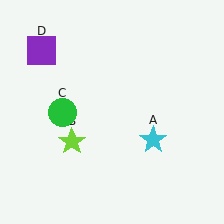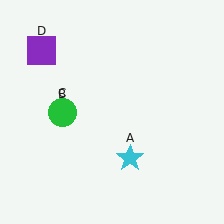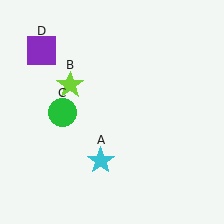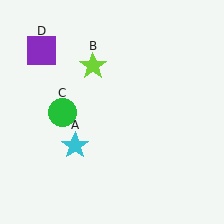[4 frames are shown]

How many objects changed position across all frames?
2 objects changed position: cyan star (object A), lime star (object B).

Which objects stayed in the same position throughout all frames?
Green circle (object C) and purple square (object D) remained stationary.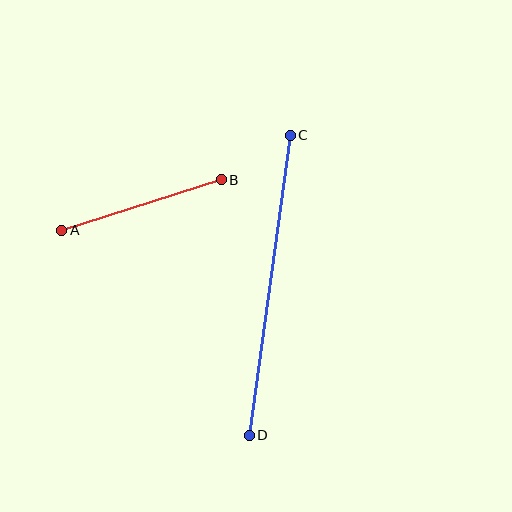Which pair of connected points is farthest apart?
Points C and D are farthest apart.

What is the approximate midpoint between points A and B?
The midpoint is at approximately (142, 205) pixels.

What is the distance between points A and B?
The distance is approximately 167 pixels.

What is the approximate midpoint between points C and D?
The midpoint is at approximately (270, 285) pixels.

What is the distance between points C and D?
The distance is approximately 303 pixels.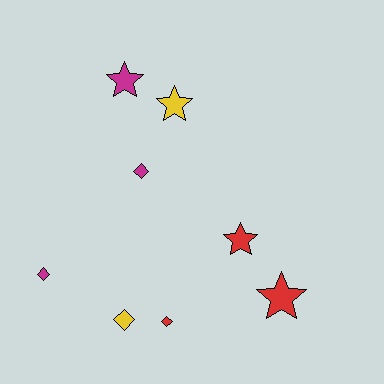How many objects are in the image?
There are 8 objects.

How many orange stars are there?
There are no orange stars.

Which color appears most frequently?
Magenta, with 3 objects.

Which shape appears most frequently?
Star, with 4 objects.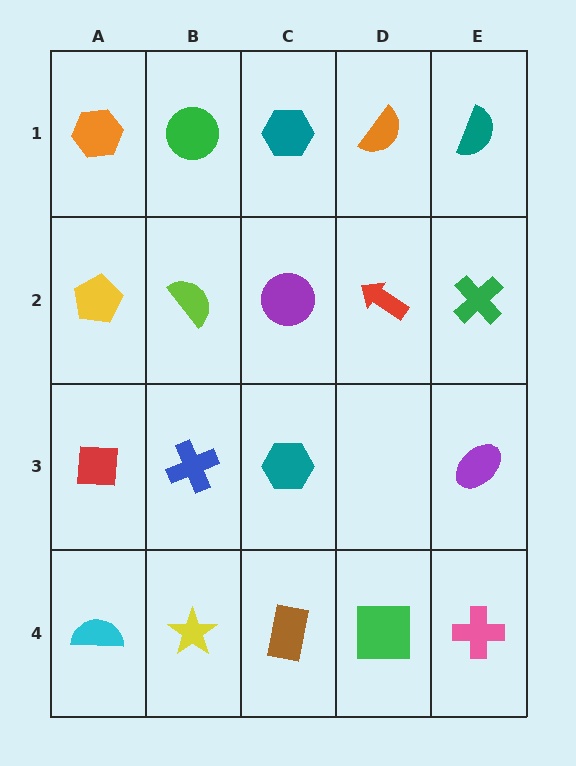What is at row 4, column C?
A brown rectangle.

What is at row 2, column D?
A red arrow.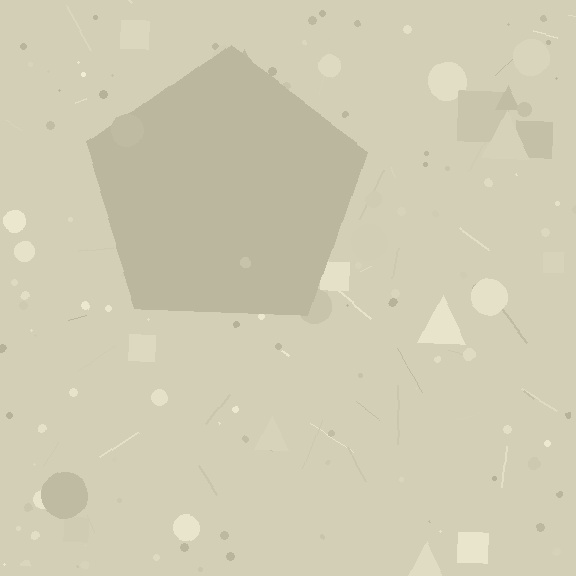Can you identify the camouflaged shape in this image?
The camouflaged shape is a pentagon.